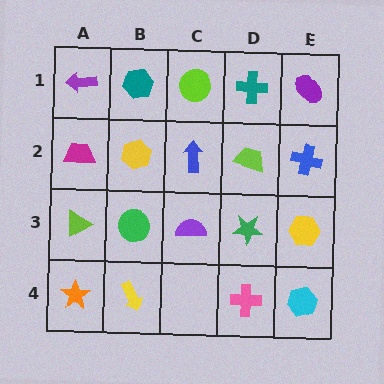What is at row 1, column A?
A purple arrow.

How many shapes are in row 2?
5 shapes.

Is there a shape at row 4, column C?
No, that cell is empty.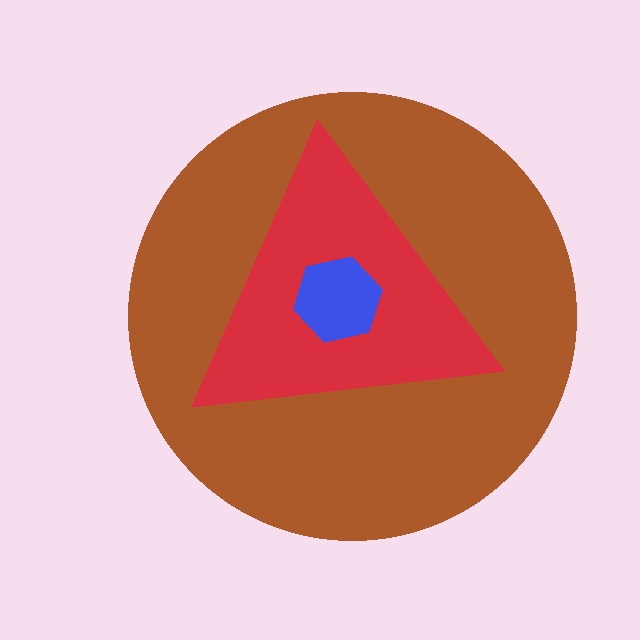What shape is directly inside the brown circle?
The red triangle.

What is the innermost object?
The blue hexagon.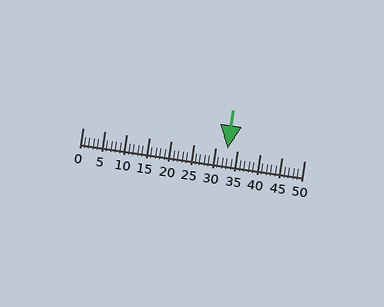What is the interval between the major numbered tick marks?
The major tick marks are spaced 5 units apart.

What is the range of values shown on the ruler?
The ruler shows values from 0 to 50.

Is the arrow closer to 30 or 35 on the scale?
The arrow is closer to 35.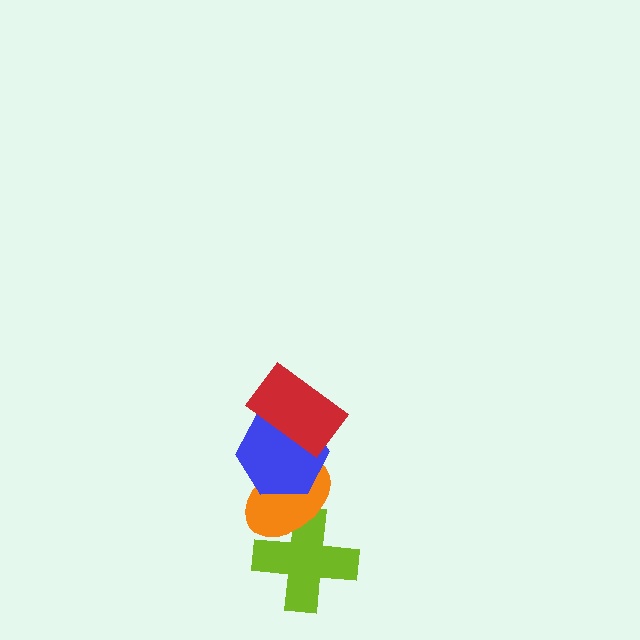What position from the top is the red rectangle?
The red rectangle is 1st from the top.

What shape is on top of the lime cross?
The orange ellipse is on top of the lime cross.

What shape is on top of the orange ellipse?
The blue hexagon is on top of the orange ellipse.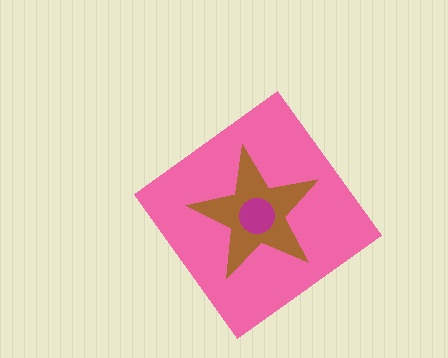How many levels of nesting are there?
3.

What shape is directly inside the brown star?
The magenta circle.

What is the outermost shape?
The pink diamond.